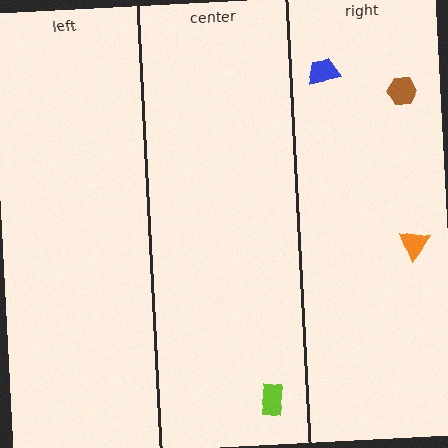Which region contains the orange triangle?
The right region.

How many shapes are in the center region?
1.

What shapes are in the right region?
The brown hexagon, the orange triangle, the blue trapezoid.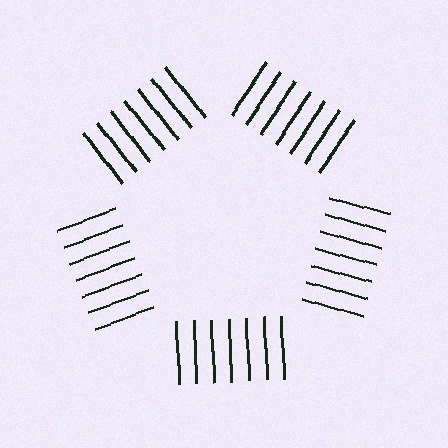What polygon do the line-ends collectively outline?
An illusory pentagon — the line segments terminate on its edges but no continuous stroke is drawn.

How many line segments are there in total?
35 — 7 along each of the 5 edges.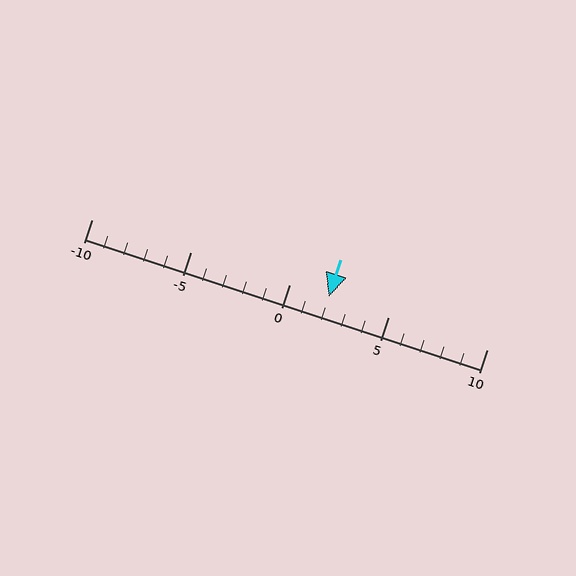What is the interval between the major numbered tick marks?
The major tick marks are spaced 5 units apart.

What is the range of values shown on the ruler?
The ruler shows values from -10 to 10.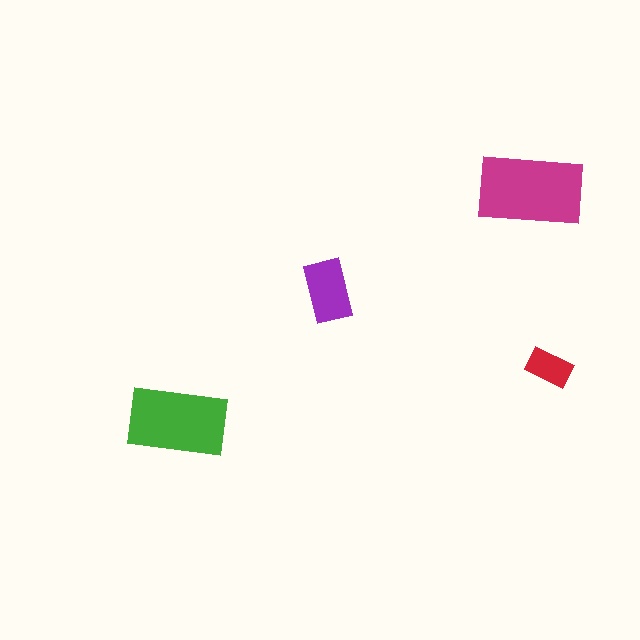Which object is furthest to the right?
The red rectangle is rightmost.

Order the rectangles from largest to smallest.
the magenta one, the green one, the purple one, the red one.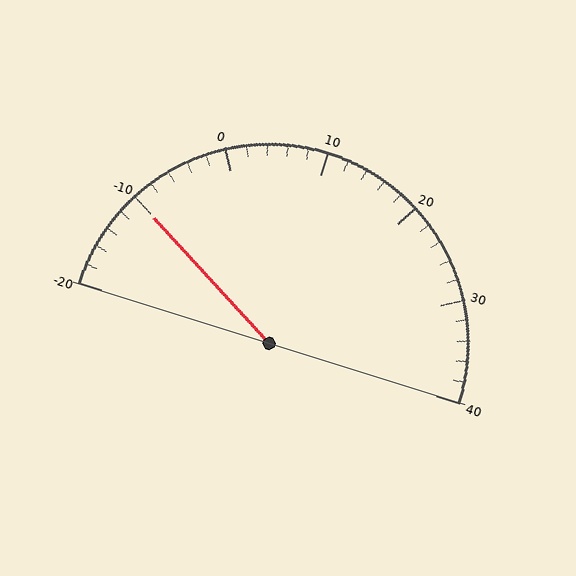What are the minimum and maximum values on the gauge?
The gauge ranges from -20 to 40.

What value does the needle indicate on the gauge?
The needle indicates approximately -10.